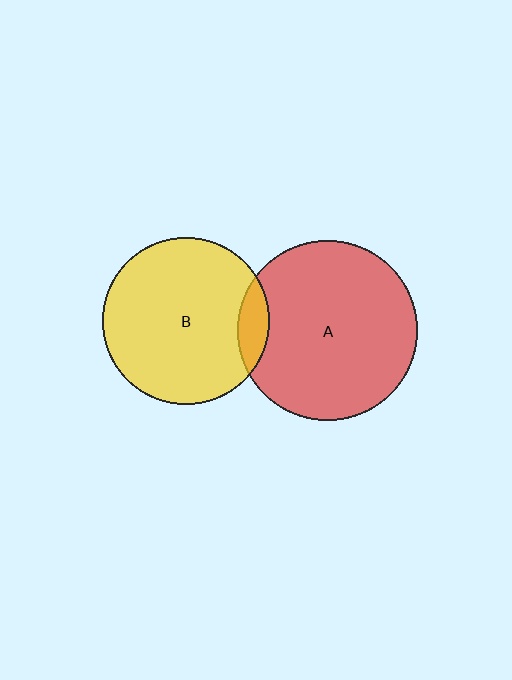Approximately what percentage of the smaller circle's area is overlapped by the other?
Approximately 10%.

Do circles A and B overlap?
Yes.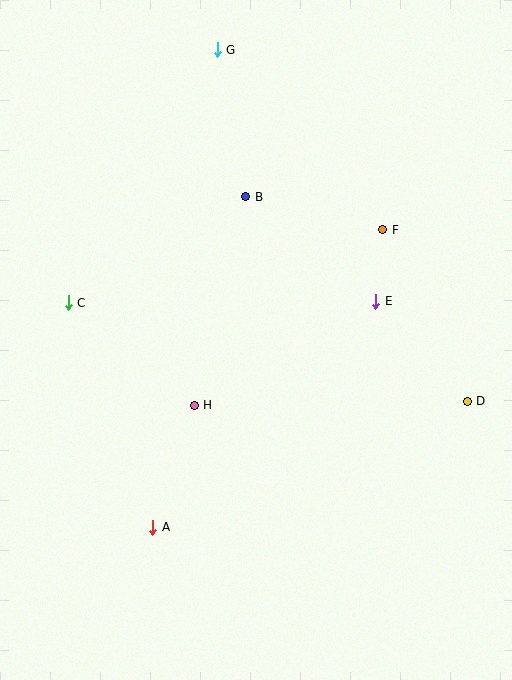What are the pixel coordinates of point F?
Point F is at (383, 230).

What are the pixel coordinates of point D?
Point D is at (467, 401).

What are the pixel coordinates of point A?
Point A is at (153, 527).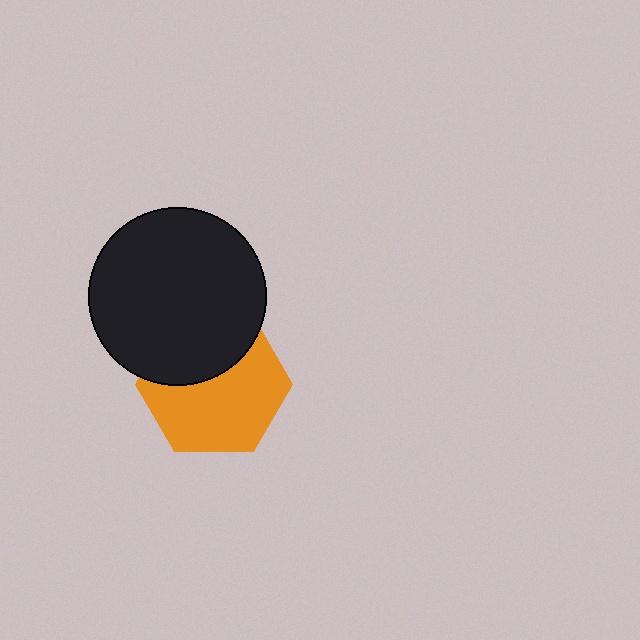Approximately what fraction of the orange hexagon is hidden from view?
Roughly 37% of the orange hexagon is hidden behind the black circle.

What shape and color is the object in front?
The object in front is a black circle.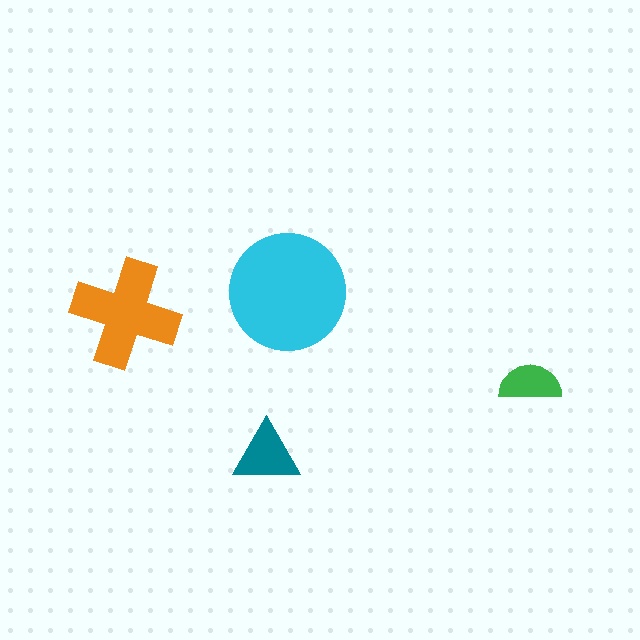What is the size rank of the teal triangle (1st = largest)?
3rd.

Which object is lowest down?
The teal triangle is bottommost.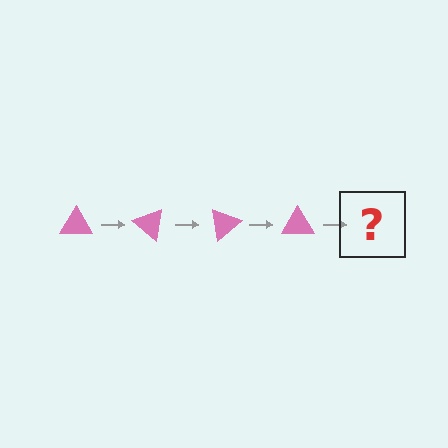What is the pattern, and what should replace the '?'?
The pattern is that the triangle rotates 40 degrees each step. The '?' should be a pink triangle rotated 160 degrees.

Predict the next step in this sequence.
The next step is a pink triangle rotated 160 degrees.